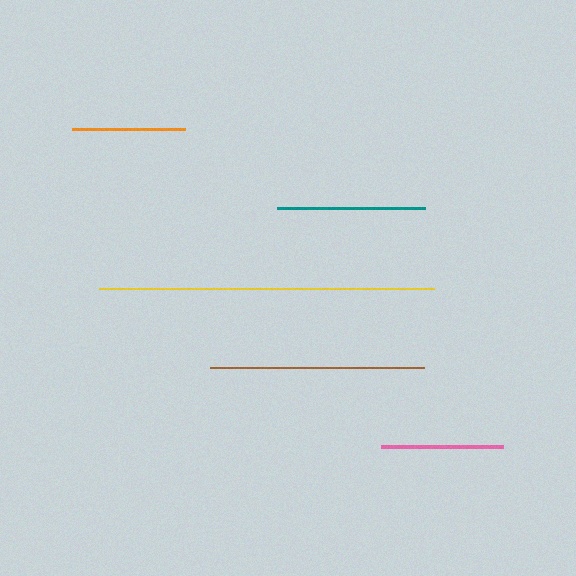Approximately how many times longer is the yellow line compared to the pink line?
The yellow line is approximately 2.7 times the length of the pink line.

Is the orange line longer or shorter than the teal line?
The teal line is longer than the orange line.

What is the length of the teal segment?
The teal segment is approximately 148 pixels long.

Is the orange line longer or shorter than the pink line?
The pink line is longer than the orange line.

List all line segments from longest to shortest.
From longest to shortest: yellow, brown, teal, pink, orange.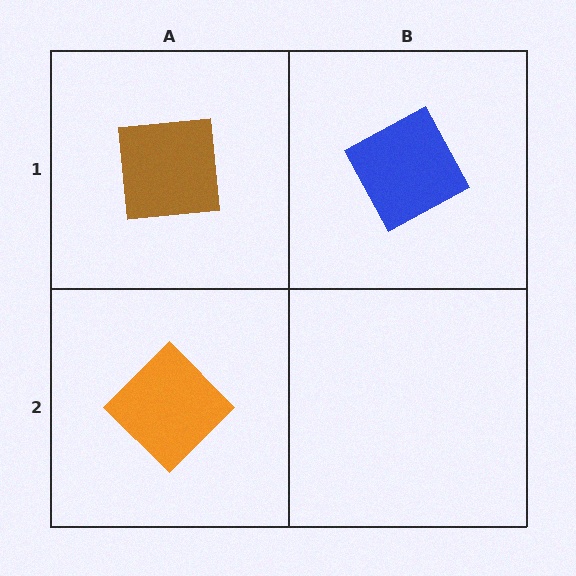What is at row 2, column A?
An orange diamond.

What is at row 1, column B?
A blue diamond.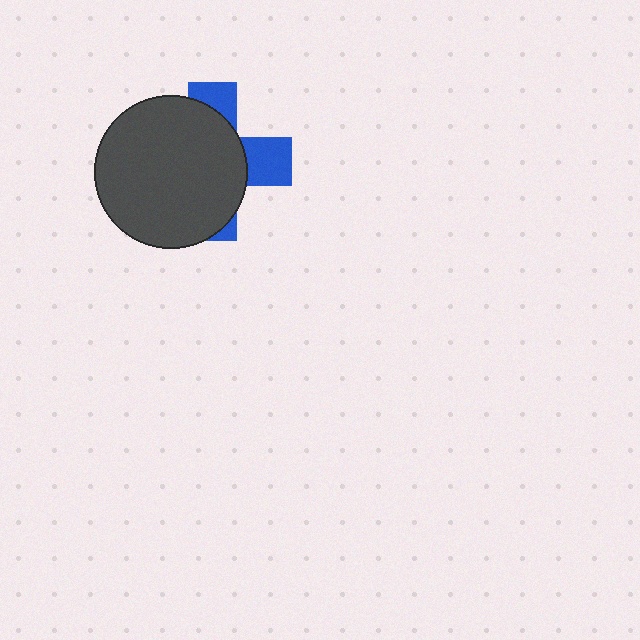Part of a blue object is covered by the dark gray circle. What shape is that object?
It is a cross.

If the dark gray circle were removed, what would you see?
You would see the complete blue cross.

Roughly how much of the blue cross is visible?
A small part of it is visible (roughly 31%).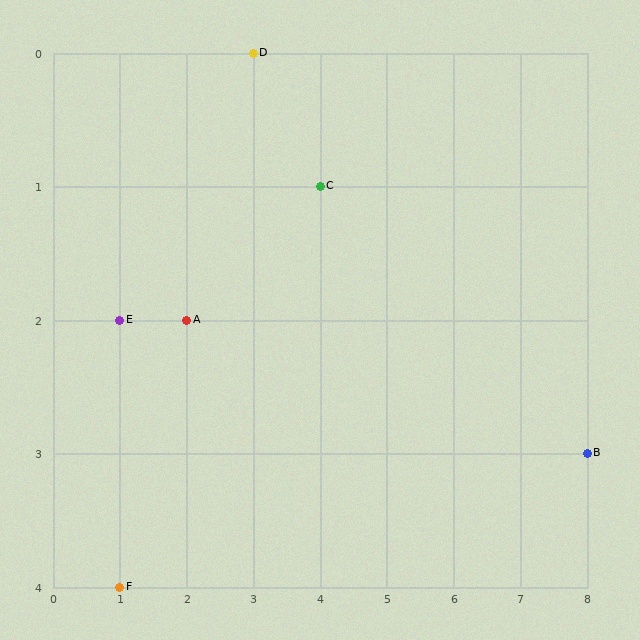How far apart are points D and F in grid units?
Points D and F are 2 columns and 4 rows apart (about 4.5 grid units diagonally).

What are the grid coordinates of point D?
Point D is at grid coordinates (3, 0).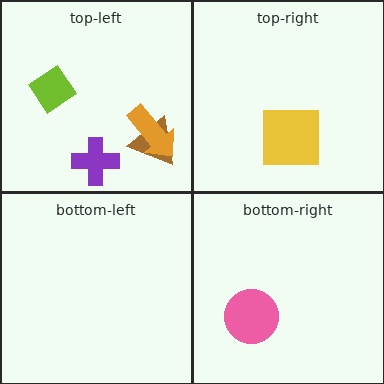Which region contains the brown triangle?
The top-left region.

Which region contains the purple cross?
The top-left region.